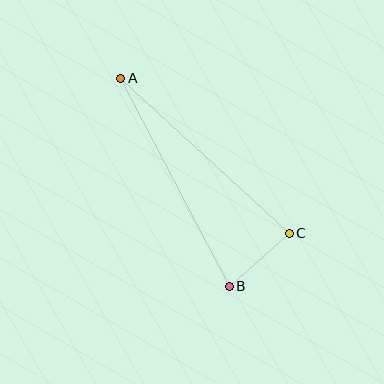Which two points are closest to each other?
Points B and C are closest to each other.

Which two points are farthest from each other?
Points A and B are farthest from each other.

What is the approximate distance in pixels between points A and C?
The distance between A and C is approximately 229 pixels.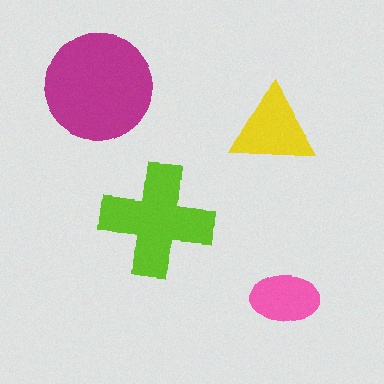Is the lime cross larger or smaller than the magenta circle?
Smaller.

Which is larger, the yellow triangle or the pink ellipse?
The yellow triangle.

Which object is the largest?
The magenta circle.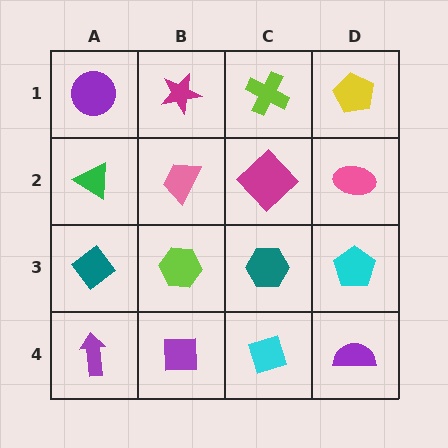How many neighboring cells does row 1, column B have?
3.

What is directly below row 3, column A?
A purple arrow.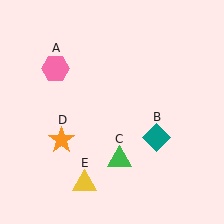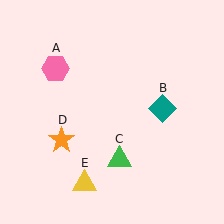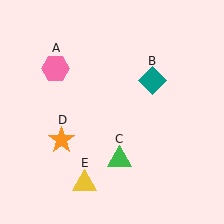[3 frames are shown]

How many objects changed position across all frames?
1 object changed position: teal diamond (object B).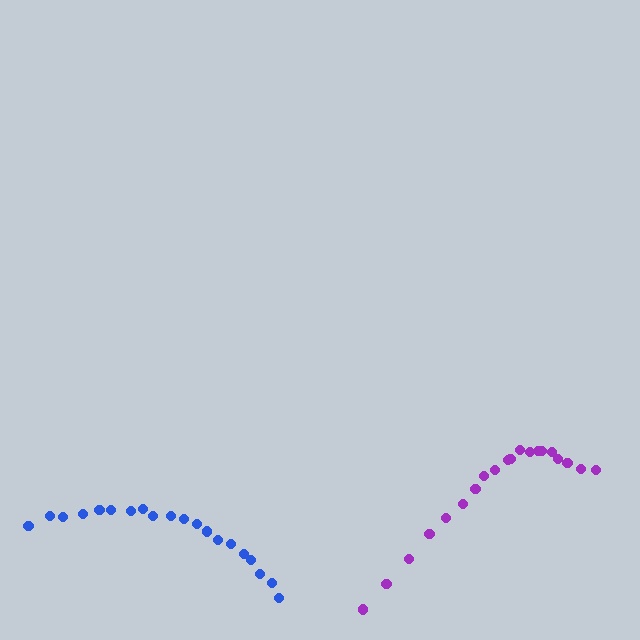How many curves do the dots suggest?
There are 2 distinct paths.